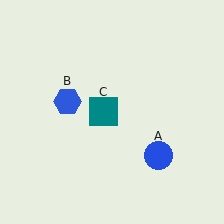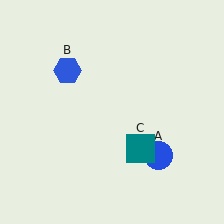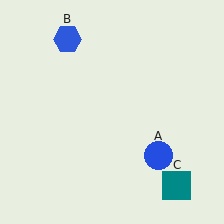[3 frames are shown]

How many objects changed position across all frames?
2 objects changed position: blue hexagon (object B), teal square (object C).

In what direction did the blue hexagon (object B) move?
The blue hexagon (object B) moved up.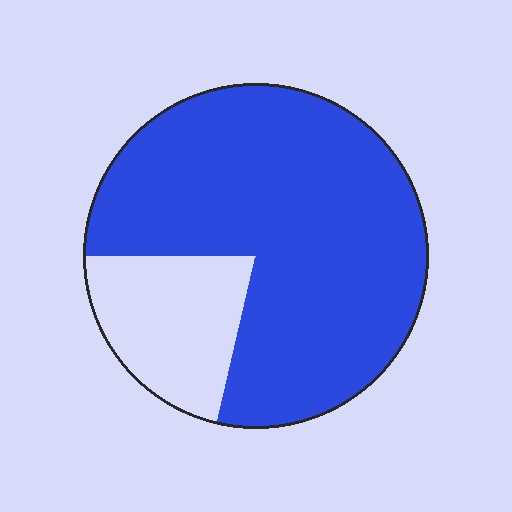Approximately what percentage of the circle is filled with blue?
Approximately 80%.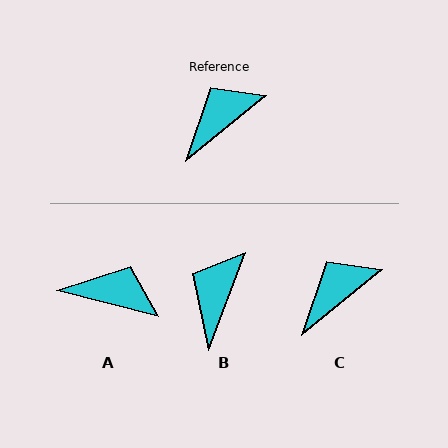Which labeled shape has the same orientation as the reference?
C.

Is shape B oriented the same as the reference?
No, it is off by about 30 degrees.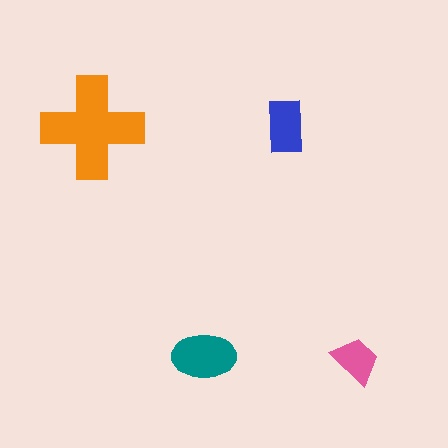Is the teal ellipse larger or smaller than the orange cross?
Smaller.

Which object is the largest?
The orange cross.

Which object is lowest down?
The pink trapezoid is bottommost.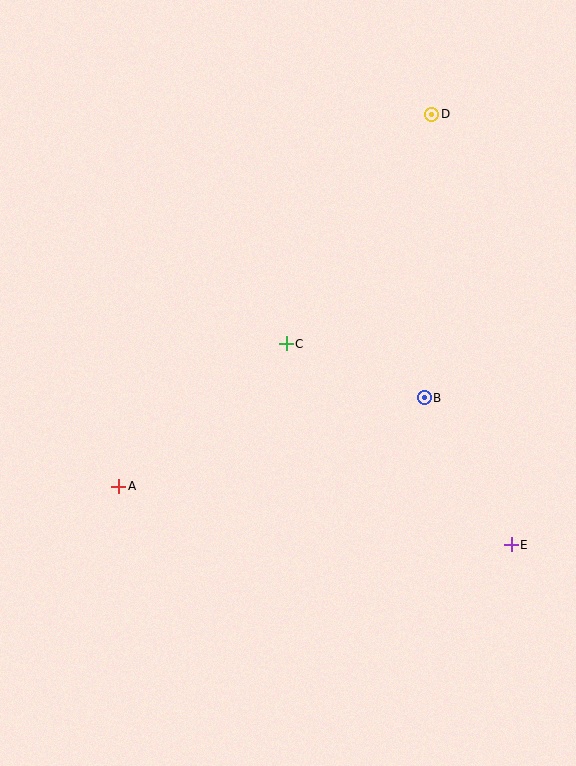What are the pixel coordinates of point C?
Point C is at (286, 344).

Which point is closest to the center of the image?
Point C at (286, 344) is closest to the center.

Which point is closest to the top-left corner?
Point D is closest to the top-left corner.